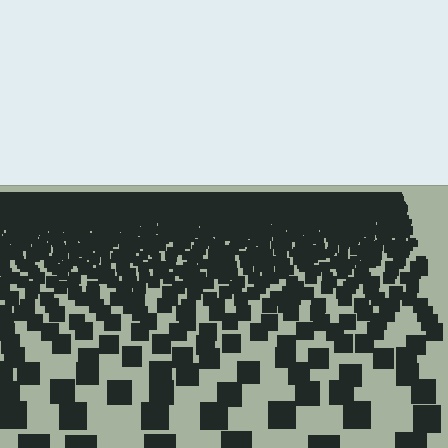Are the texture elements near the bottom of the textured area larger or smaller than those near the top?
Larger. Near the bottom, elements are closer to the viewer and appear at a bigger on-screen size.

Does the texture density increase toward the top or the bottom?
Density increases toward the top.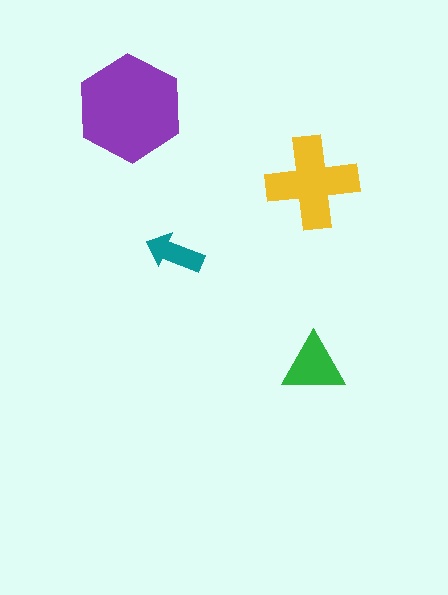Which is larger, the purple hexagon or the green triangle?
The purple hexagon.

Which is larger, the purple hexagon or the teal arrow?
The purple hexagon.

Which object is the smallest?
The teal arrow.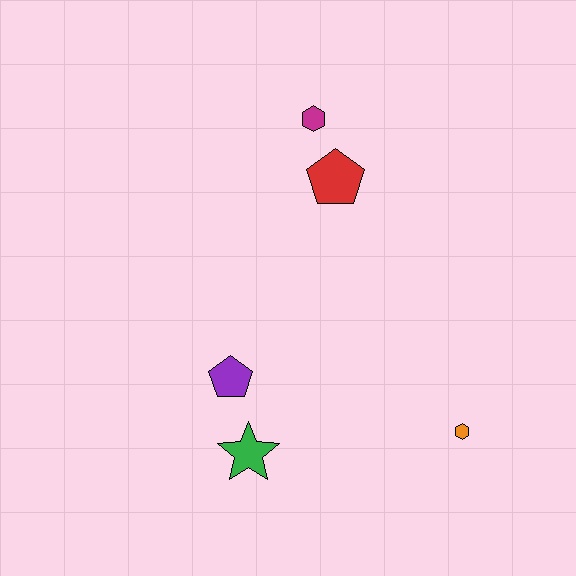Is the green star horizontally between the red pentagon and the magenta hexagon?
No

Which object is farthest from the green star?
The magenta hexagon is farthest from the green star.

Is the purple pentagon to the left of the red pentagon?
Yes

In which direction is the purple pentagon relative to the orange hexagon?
The purple pentagon is to the left of the orange hexagon.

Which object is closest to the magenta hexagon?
The red pentagon is closest to the magenta hexagon.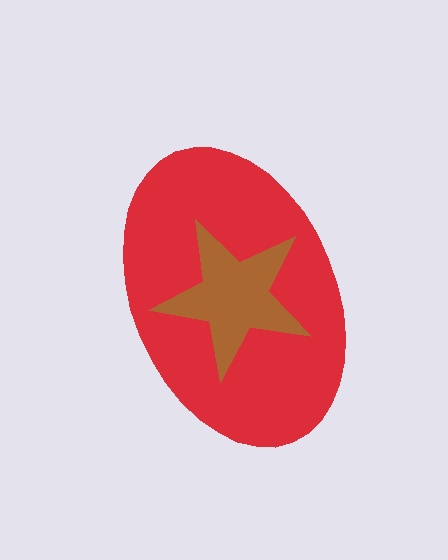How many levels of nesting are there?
2.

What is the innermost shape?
The brown star.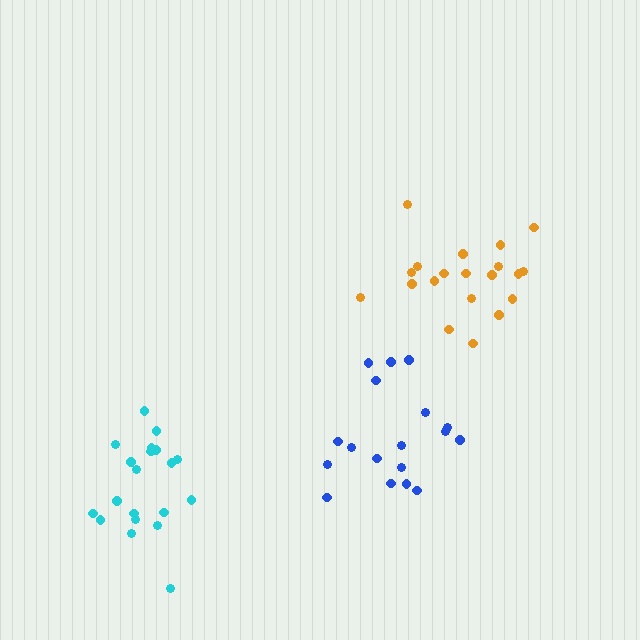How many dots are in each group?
Group 1: 20 dots, Group 2: 20 dots, Group 3: 18 dots (58 total).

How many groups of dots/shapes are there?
There are 3 groups.